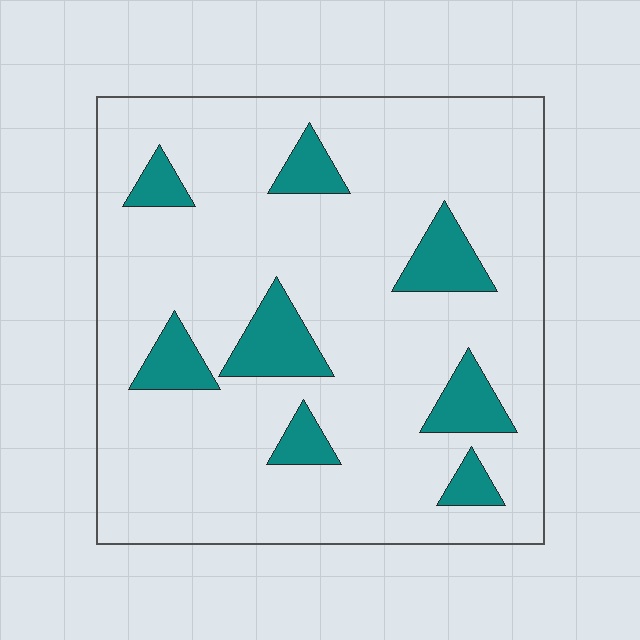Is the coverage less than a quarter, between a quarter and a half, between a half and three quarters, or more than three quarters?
Less than a quarter.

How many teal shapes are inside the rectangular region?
8.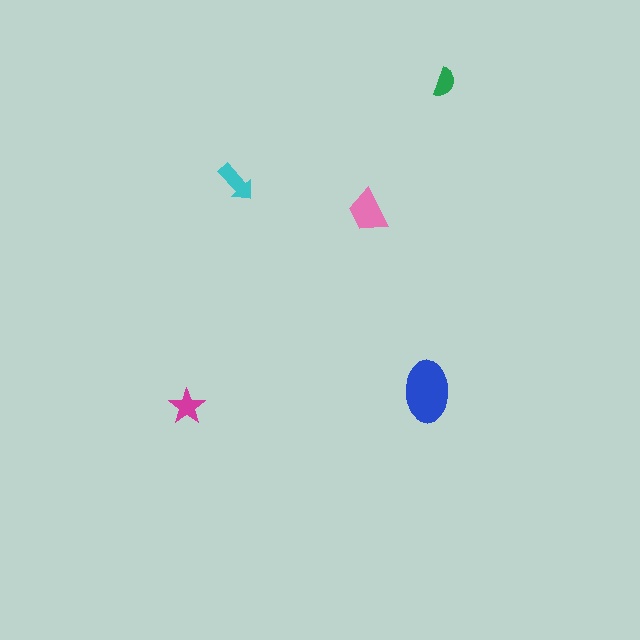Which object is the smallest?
The green semicircle.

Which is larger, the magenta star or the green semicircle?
The magenta star.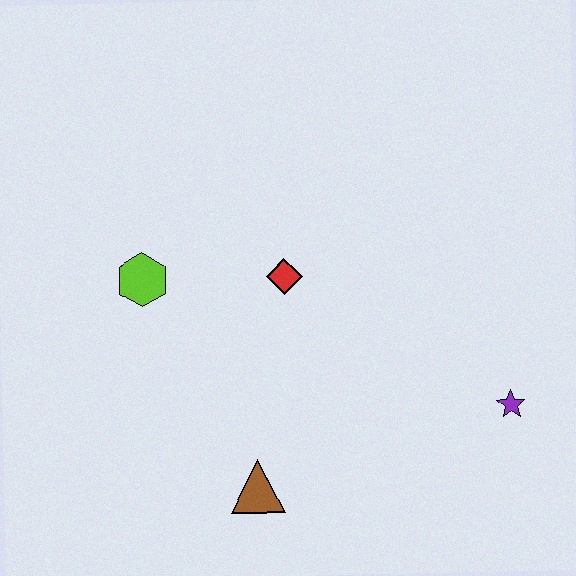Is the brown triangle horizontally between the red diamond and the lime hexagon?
Yes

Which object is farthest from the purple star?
The lime hexagon is farthest from the purple star.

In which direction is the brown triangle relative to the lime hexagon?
The brown triangle is below the lime hexagon.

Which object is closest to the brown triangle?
The red diamond is closest to the brown triangle.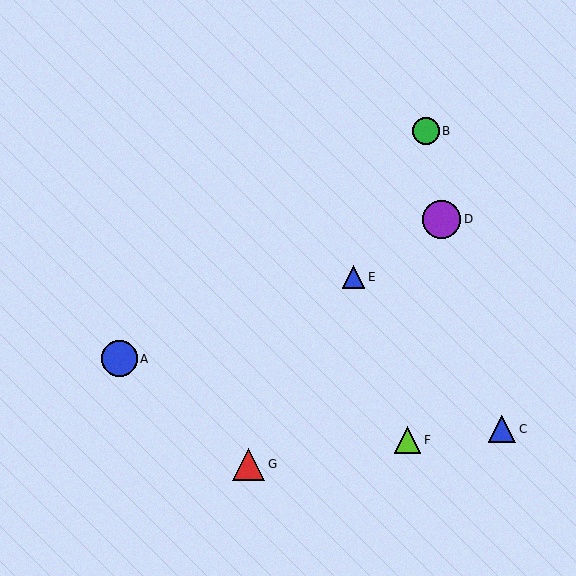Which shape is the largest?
The purple circle (labeled D) is the largest.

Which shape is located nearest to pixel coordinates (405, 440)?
The lime triangle (labeled F) at (407, 440) is nearest to that location.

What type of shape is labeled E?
Shape E is a blue triangle.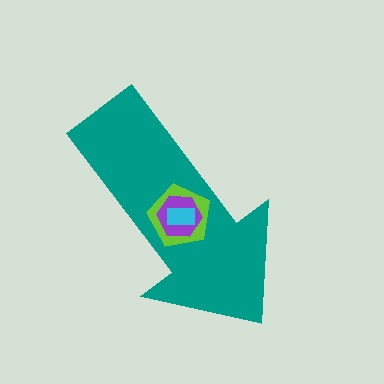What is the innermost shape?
The cyan rectangle.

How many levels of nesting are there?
4.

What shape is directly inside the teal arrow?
The lime pentagon.